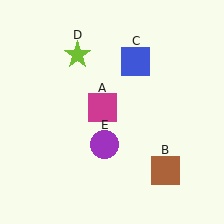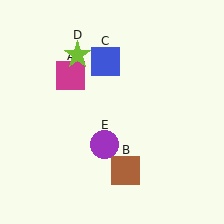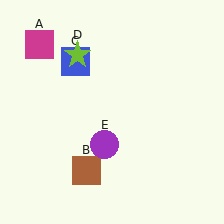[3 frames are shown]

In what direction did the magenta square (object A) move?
The magenta square (object A) moved up and to the left.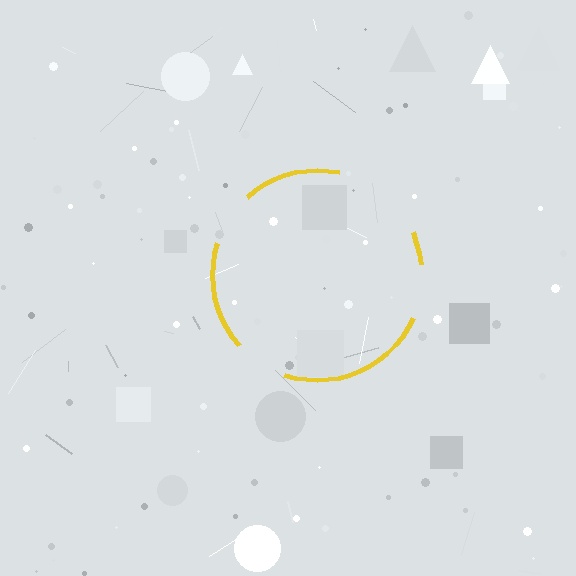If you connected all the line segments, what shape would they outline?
They would outline a circle.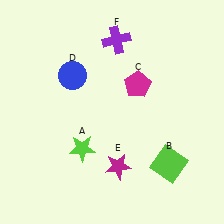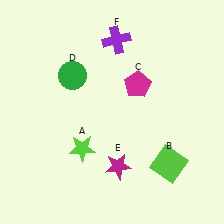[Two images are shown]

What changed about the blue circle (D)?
In Image 1, D is blue. In Image 2, it changed to green.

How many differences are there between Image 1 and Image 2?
There is 1 difference between the two images.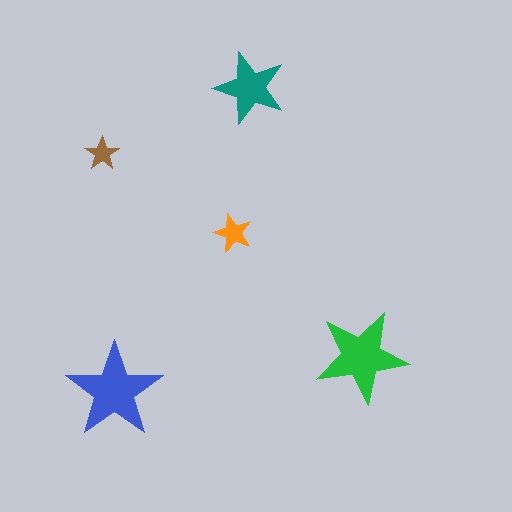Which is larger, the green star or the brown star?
The green one.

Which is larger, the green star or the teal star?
The green one.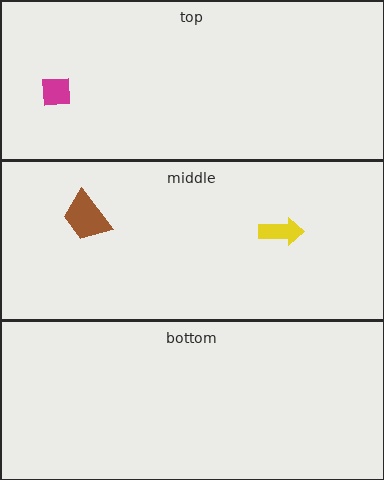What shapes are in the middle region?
The yellow arrow, the brown trapezoid.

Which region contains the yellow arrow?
The middle region.